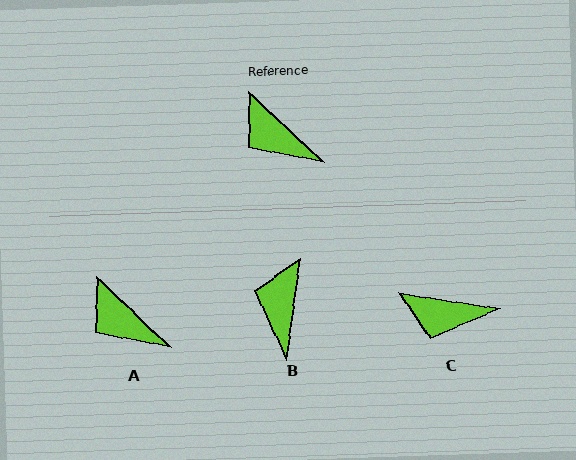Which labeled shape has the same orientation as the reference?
A.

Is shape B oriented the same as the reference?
No, it is off by about 54 degrees.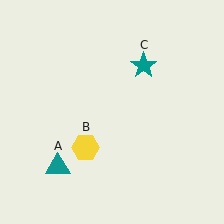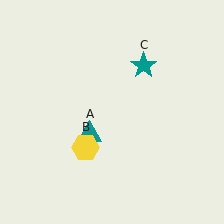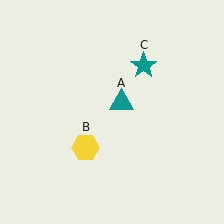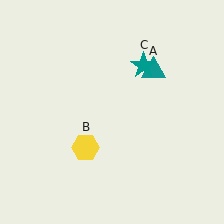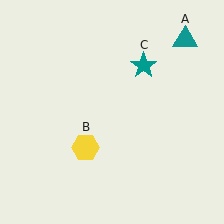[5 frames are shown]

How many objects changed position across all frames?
1 object changed position: teal triangle (object A).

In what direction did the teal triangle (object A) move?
The teal triangle (object A) moved up and to the right.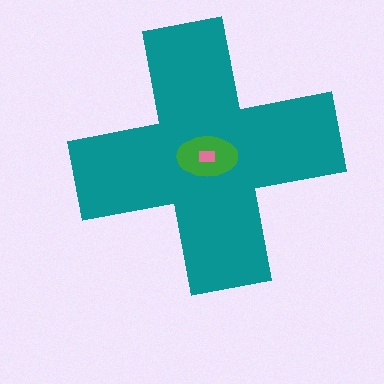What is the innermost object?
The pink rectangle.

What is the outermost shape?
The teal cross.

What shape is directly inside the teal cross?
The green ellipse.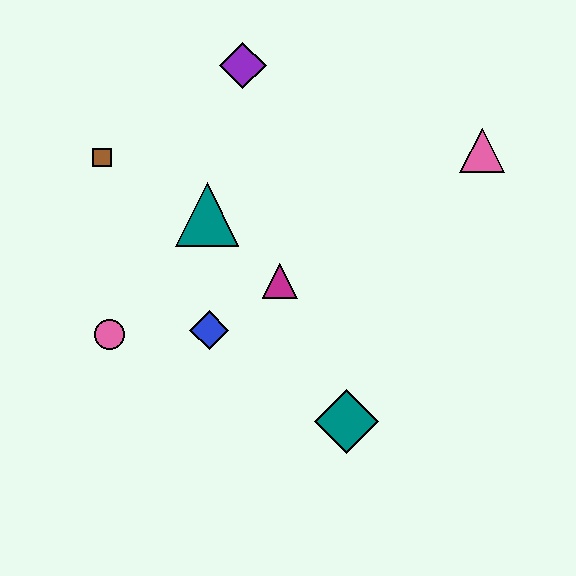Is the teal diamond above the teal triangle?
No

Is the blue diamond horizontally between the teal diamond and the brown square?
Yes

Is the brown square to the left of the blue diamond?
Yes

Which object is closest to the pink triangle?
The magenta triangle is closest to the pink triangle.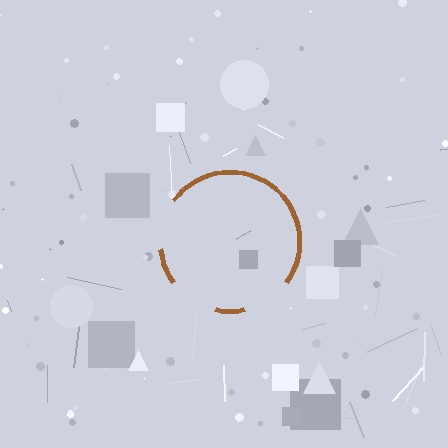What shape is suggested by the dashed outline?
The dashed outline suggests a circle.